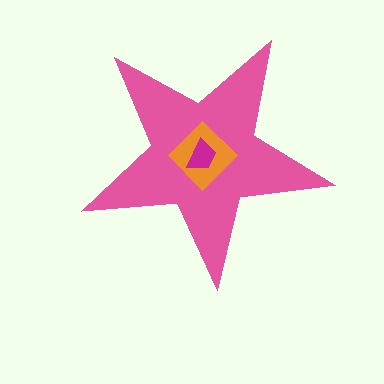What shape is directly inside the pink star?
The orange diamond.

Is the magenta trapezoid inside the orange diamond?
Yes.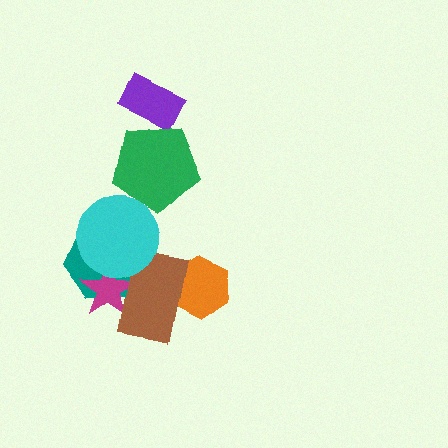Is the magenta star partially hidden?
Yes, it is partially covered by another shape.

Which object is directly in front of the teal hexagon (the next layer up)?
The magenta star is directly in front of the teal hexagon.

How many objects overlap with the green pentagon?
1 object overlaps with the green pentagon.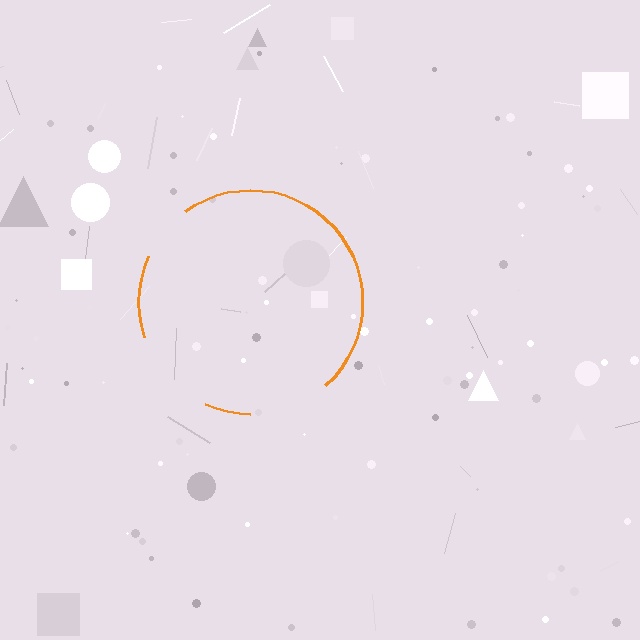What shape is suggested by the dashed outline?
The dashed outline suggests a circle.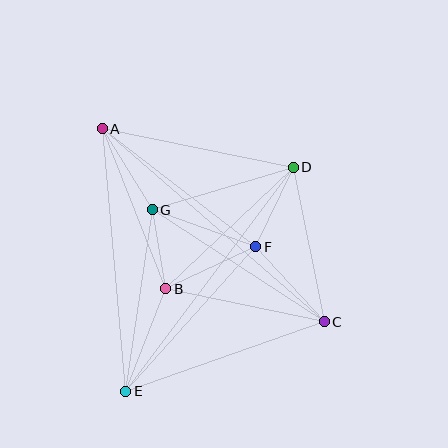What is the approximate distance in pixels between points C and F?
The distance between C and F is approximately 101 pixels.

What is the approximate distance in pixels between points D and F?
The distance between D and F is approximately 88 pixels.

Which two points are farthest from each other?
Points A and C are farthest from each other.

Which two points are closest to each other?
Points B and G are closest to each other.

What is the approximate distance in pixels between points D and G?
The distance between D and G is approximately 147 pixels.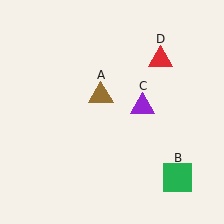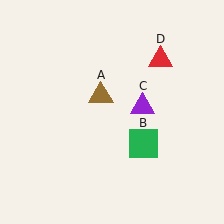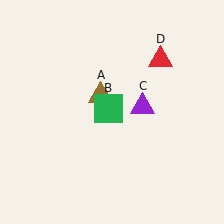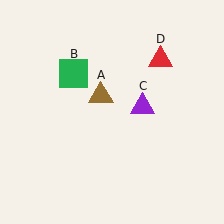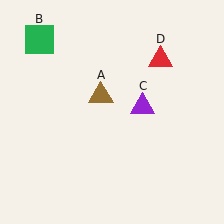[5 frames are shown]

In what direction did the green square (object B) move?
The green square (object B) moved up and to the left.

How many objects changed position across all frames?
1 object changed position: green square (object B).